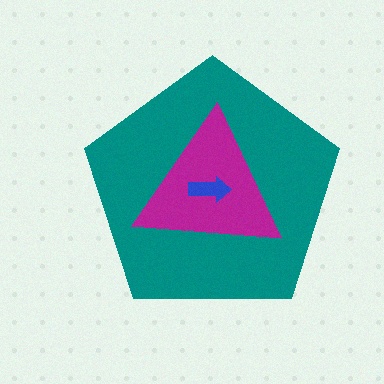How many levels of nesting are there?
3.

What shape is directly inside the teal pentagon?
The magenta triangle.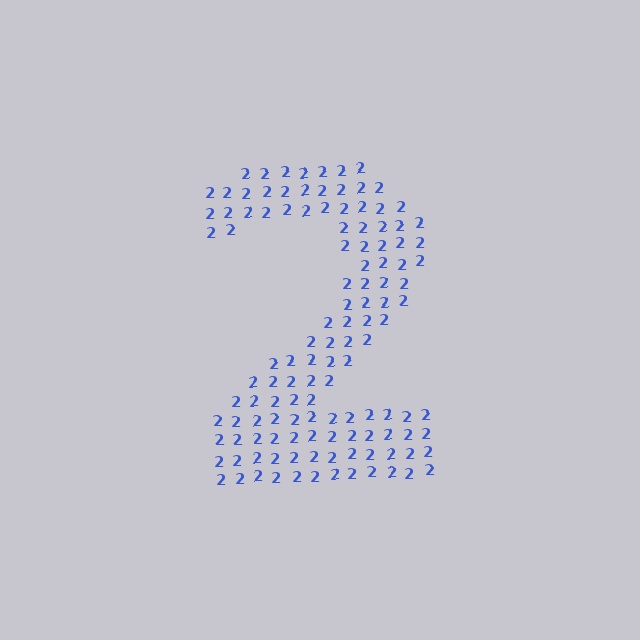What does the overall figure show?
The overall figure shows the digit 2.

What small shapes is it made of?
It is made of small digit 2's.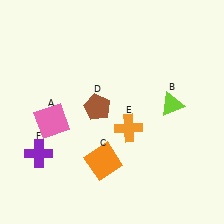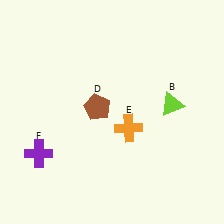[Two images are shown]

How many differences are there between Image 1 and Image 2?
There are 2 differences between the two images.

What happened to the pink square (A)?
The pink square (A) was removed in Image 2. It was in the bottom-left area of Image 1.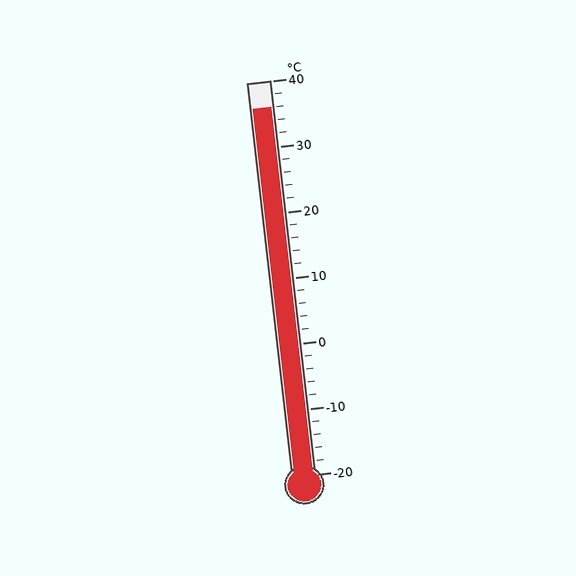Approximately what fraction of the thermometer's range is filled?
The thermometer is filled to approximately 95% of its range.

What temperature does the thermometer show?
The thermometer shows approximately 36°C.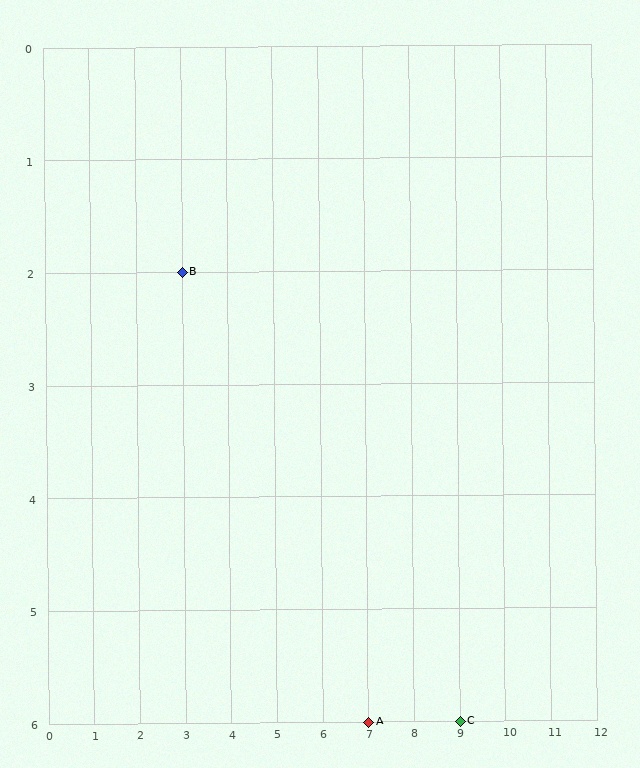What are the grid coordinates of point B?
Point B is at grid coordinates (3, 2).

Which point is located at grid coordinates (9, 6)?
Point C is at (9, 6).